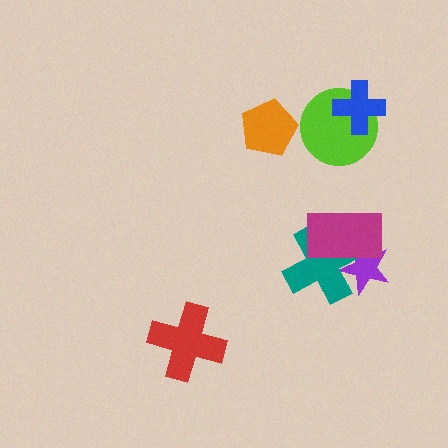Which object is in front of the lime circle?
The blue cross is in front of the lime circle.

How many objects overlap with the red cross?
0 objects overlap with the red cross.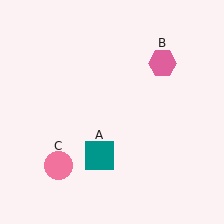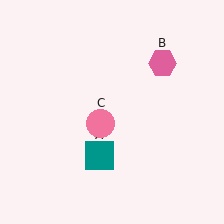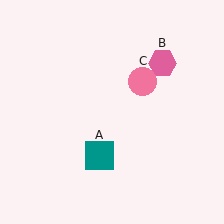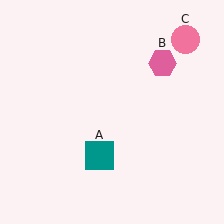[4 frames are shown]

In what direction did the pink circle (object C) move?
The pink circle (object C) moved up and to the right.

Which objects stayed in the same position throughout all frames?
Teal square (object A) and pink hexagon (object B) remained stationary.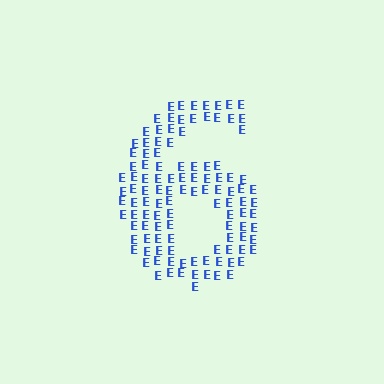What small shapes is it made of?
It is made of small letter E's.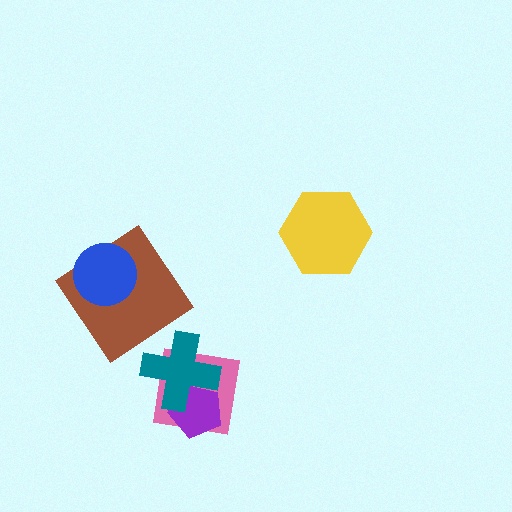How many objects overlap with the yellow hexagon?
0 objects overlap with the yellow hexagon.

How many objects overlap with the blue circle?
1 object overlaps with the blue circle.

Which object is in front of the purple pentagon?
The teal cross is in front of the purple pentagon.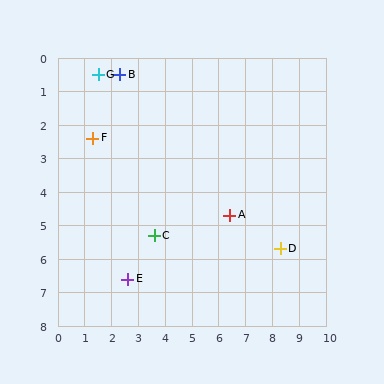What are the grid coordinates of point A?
Point A is at approximately (6.4, 4.7).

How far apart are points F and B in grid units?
Points F and B are about 2.1 grid units apart.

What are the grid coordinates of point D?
Point D is at approximately (8.3, 5.7).